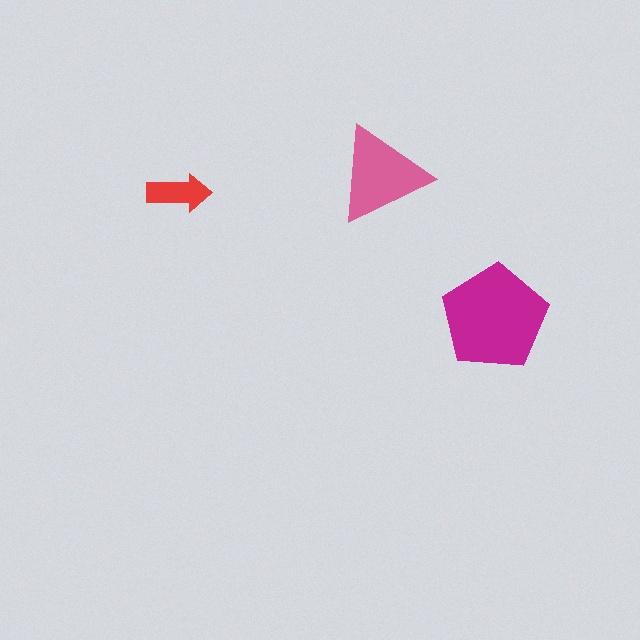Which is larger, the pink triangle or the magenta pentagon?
The magenta pentagon.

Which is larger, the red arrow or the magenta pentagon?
The magenta pentagon.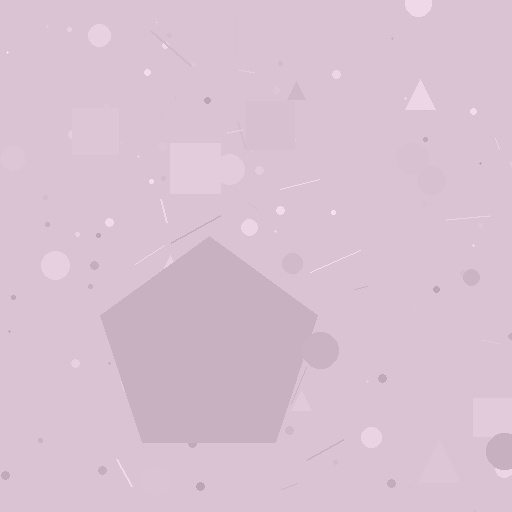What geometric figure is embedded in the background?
A pentagon is embedded in the background.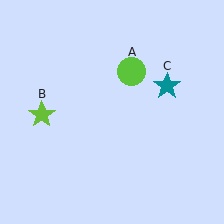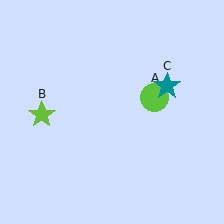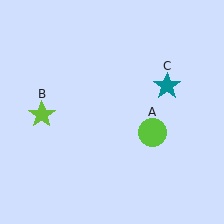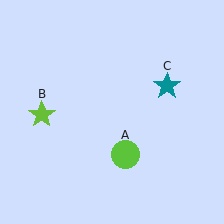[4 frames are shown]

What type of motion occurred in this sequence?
The lime circle (object A) rotated clockwise around the center of the scene.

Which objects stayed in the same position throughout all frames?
Lime star (object B) and teal star (object C) remained stationary.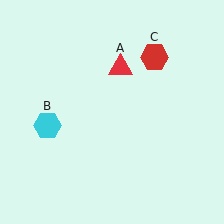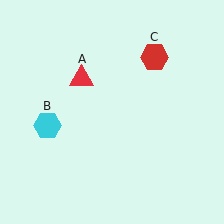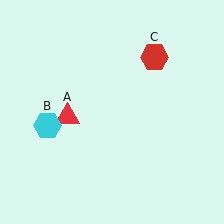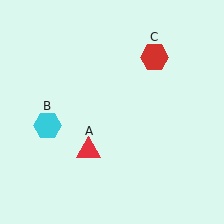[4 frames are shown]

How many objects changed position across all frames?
1 object changed position: red triangle (object A).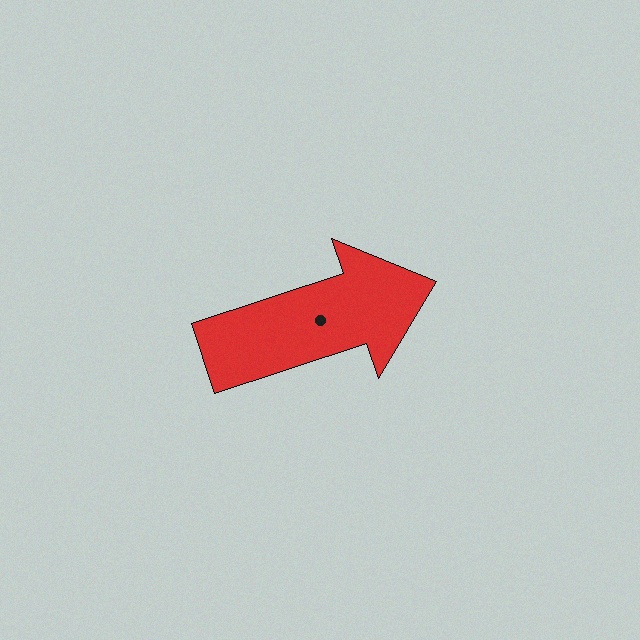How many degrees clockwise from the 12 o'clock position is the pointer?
Approximately 72 degrees.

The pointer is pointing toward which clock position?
Roughly 2 o'clock.